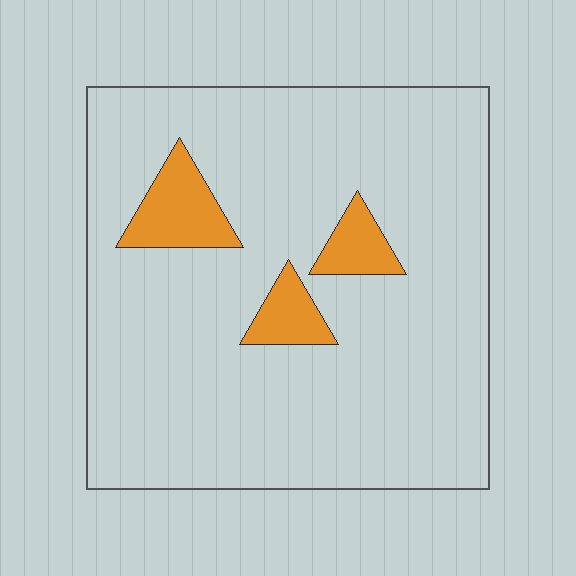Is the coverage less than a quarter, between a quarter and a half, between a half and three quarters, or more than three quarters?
Less than a quarter.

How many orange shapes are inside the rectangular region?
3.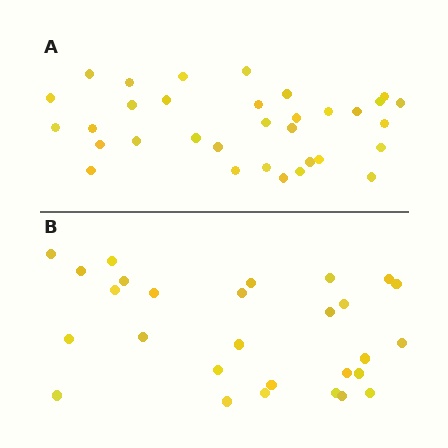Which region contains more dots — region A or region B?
Region A (the top region) has more dots.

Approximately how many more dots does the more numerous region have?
Region A has about 5 more dots than region B.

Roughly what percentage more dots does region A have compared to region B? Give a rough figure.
About 20% more.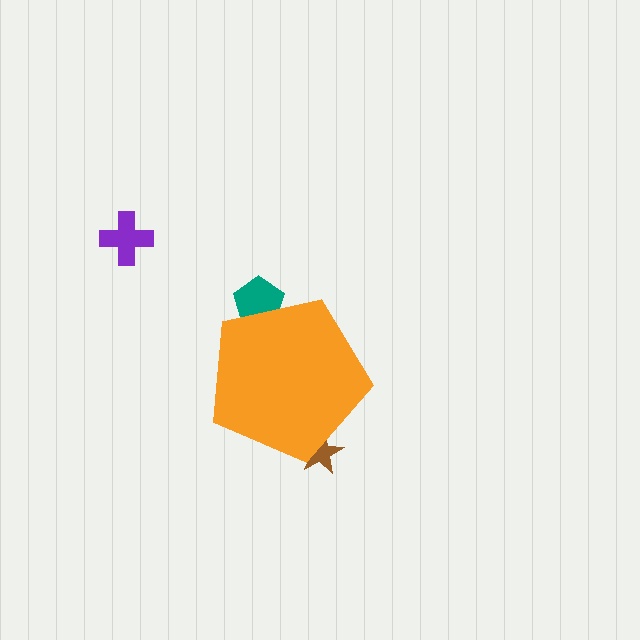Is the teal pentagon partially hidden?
Yes, the teal pentagon is partially hidden behind the orange pentagon.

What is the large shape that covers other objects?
An orange pentagon.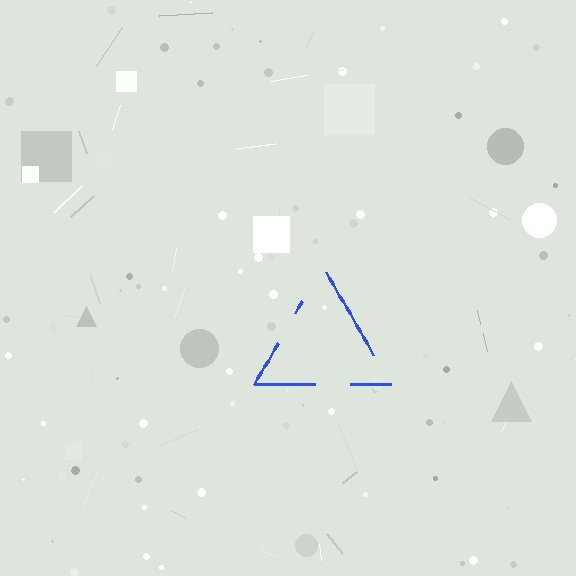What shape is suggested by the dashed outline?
The dashed outline suggests a triangle.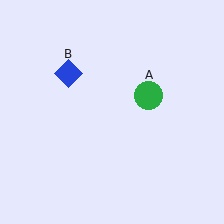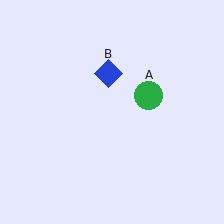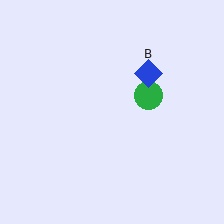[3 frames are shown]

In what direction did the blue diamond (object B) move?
The blue diamond (object B) moved right.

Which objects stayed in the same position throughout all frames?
Green circle (object A) remained stationary.